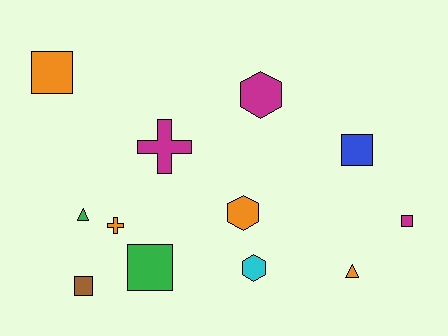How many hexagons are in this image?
There are 3 hexagons.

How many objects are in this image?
There are 12 objects.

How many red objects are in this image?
There are no red objects.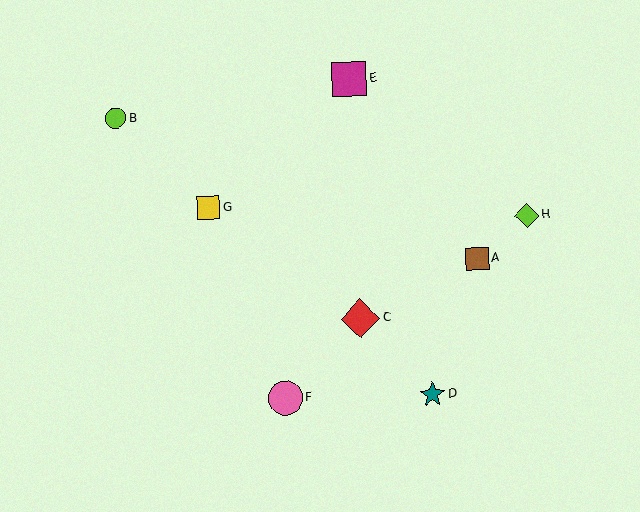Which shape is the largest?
The red diamond (labeled C) is the largest.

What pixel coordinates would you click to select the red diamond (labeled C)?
Click at (360, 318) to select the red diamond C.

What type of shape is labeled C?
Shape C is a red diamond.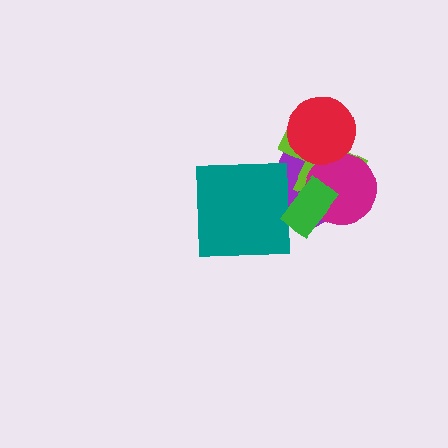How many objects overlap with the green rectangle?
3 objects overlap with the green rectangle.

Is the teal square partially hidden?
No, no other shape covers it.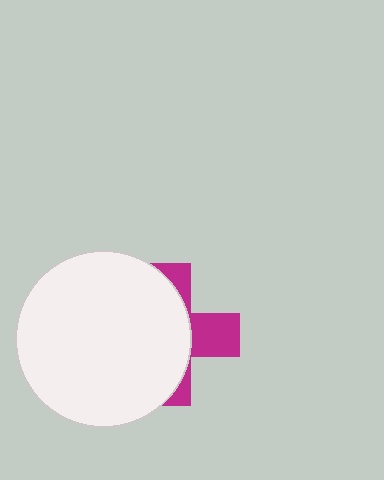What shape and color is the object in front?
The object in front is a white circle.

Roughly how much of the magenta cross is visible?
A small part of it is visible (roughly 34%).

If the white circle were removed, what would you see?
You would see the complete magenta cross.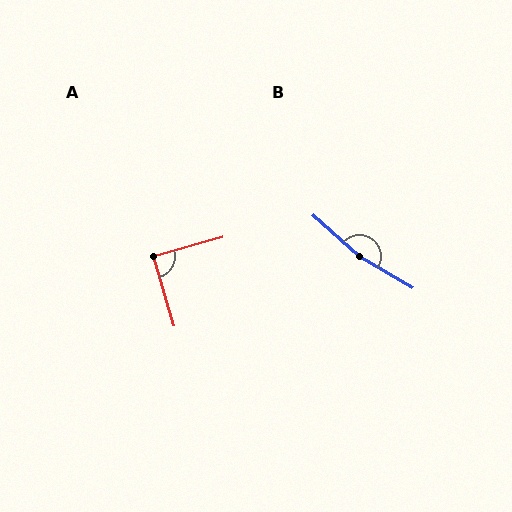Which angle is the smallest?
A, at approximately 89 degrees.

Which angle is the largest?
B, at approximately 168 degrees.